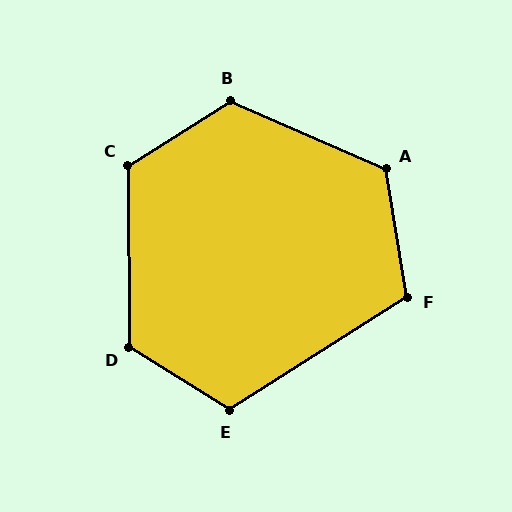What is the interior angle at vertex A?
Approximately 123 degrees (obtuse).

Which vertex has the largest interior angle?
B, at approximately 125 degrees.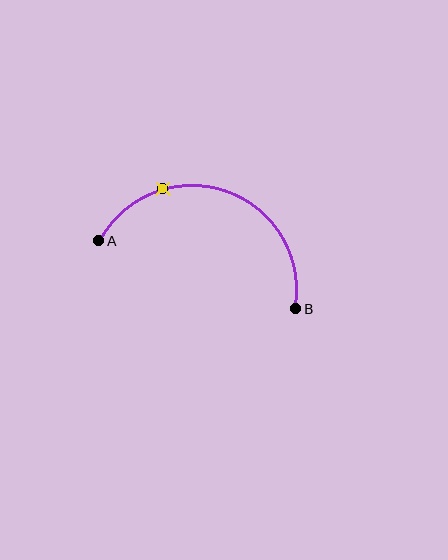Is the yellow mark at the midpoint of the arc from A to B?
No. The yellow mark lies on the arc but is closer to endpoint A. The arc midpoint would be at the point on the curve equidistant along the arc from both A and B.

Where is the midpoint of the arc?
The arc midpoint is the point on the curve farthest from the straight line joining A and B. It sits above that line.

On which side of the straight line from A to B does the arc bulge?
The arc bulges above the straight line connecting A and B.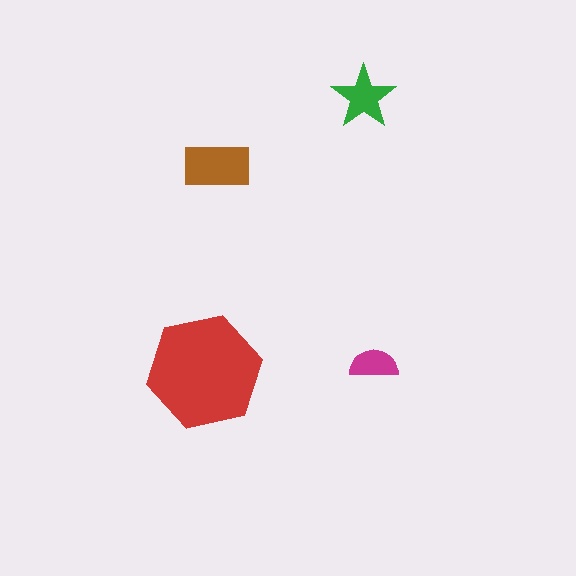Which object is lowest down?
The red hexagon is bottommost.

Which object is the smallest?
The magenta semicircle.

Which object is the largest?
The red hexagon.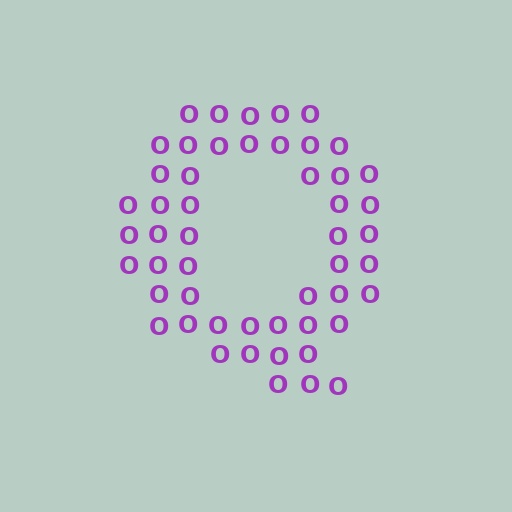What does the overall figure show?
The overall figure shows the letter Q.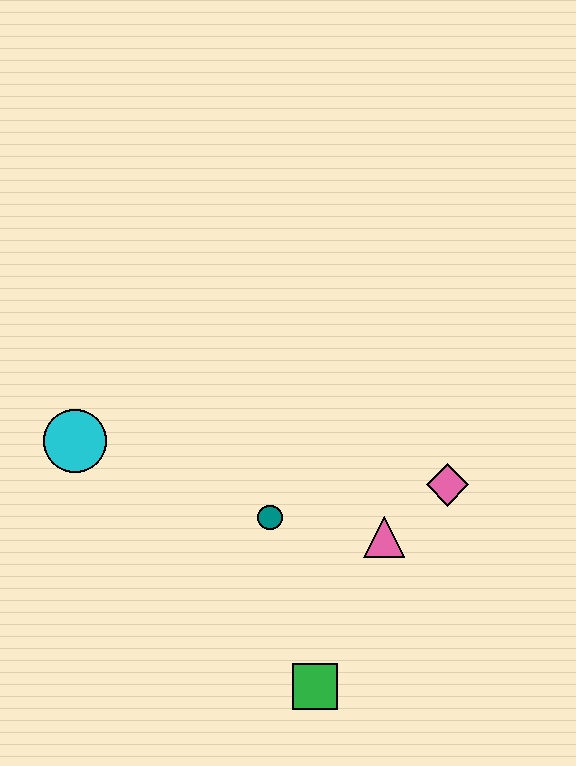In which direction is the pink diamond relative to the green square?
The pink diamond is above the green square.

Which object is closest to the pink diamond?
The pink triangle is closest to the pink diamond.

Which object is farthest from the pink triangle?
The cyan circle is farthest from the pink triangle.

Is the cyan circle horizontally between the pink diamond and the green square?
No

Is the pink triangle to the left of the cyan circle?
No